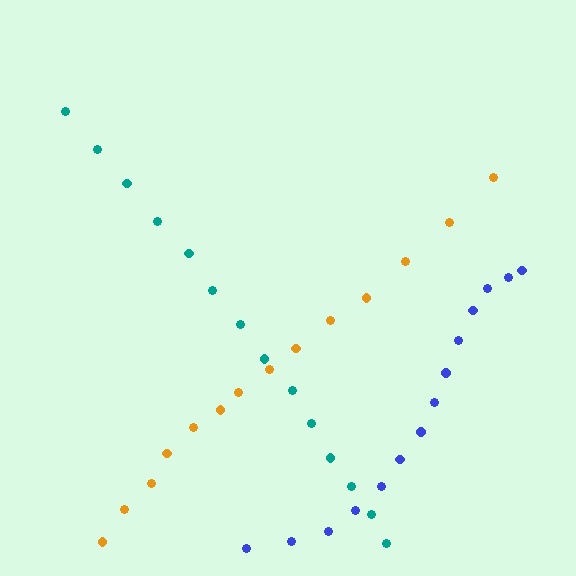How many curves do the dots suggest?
There are 3 distinct paths.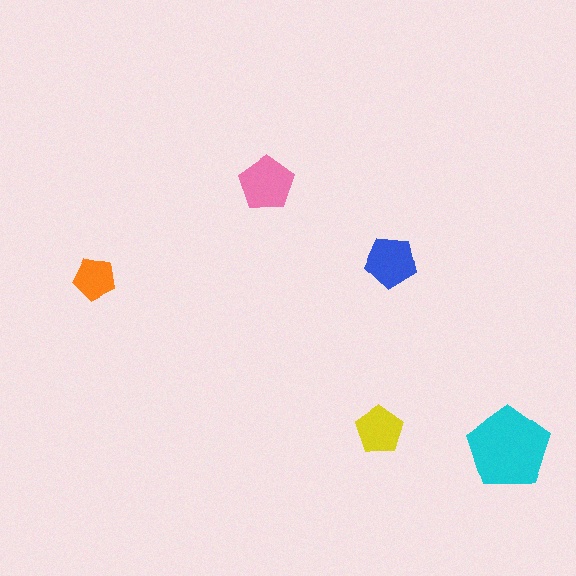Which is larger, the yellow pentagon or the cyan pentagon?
The cyan one.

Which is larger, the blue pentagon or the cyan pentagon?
The cyan one.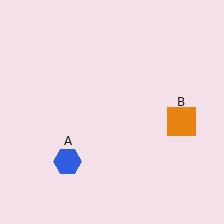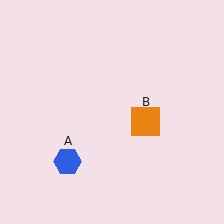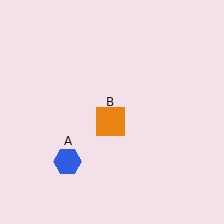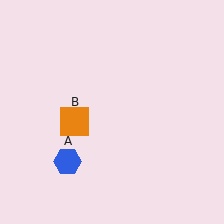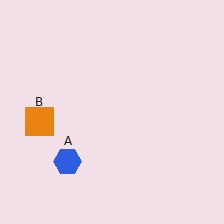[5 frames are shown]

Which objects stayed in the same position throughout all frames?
Blue hexagon (object A) remained stationary.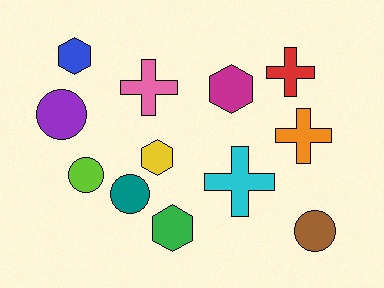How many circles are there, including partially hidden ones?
There are 4 circles.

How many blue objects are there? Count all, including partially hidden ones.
There is 1 blue object.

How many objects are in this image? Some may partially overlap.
There are 12 objects.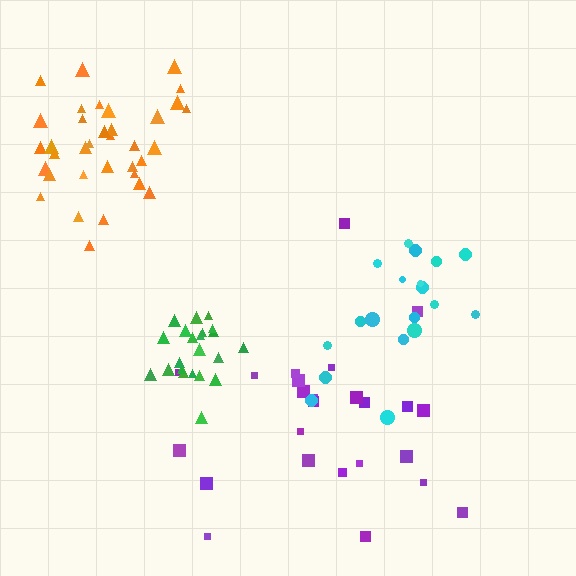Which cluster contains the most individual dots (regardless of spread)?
Orange (35).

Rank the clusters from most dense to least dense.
green, orange, cyan, purple.